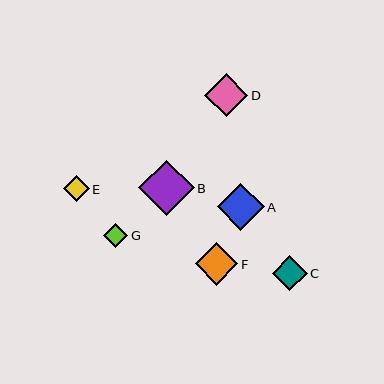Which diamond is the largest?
Diamond B is the largest with a size of approximately 55 pixels.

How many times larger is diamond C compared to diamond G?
Diamond C is approximately 1.5 times the size of diamond G.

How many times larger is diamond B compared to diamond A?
Diamond B is approximately 1.2 times the size of diamond A.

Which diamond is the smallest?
Diamond G is the smallest with a size of approximately 24 pixels.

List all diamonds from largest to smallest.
From largest to smallest: B, A, D, F, C, E, G.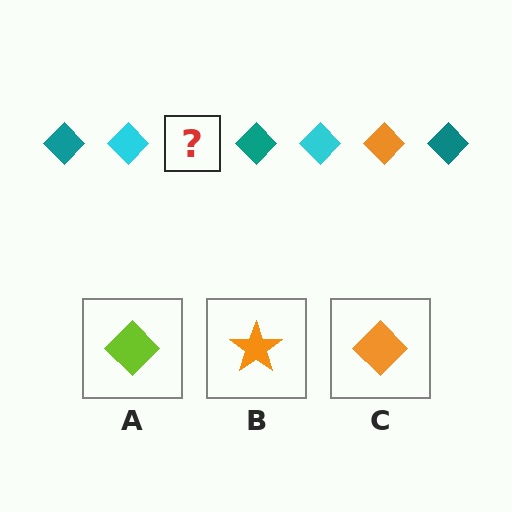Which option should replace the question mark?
Option C.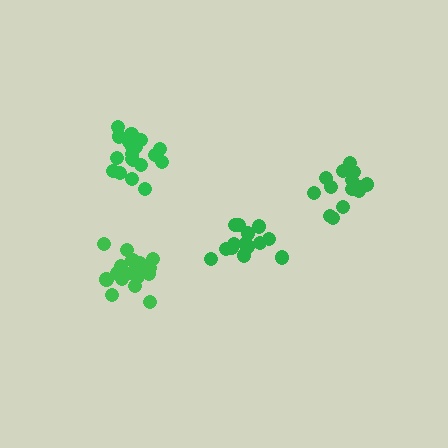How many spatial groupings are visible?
There are 4 spatial groupings.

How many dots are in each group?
Group 1: 15 dots, Group 2: 14 dots, Group 3: 19 dots, Group 4: 18 dots (66 total).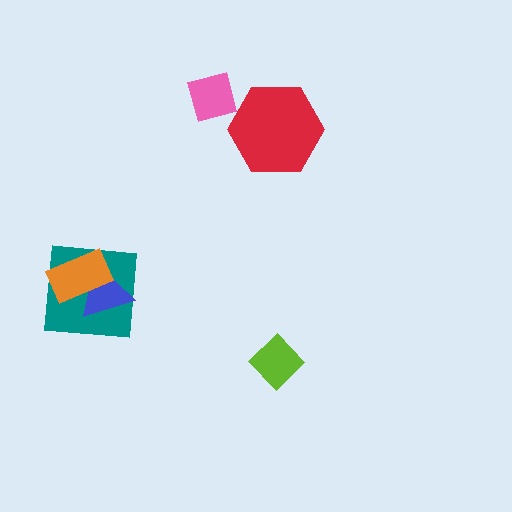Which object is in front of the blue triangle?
The orange rectangle is in front of the blue triangle.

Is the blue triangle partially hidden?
Yes, it is partially covered by another shape.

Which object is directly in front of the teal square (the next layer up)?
The blue triangle is directly in front of the teal square.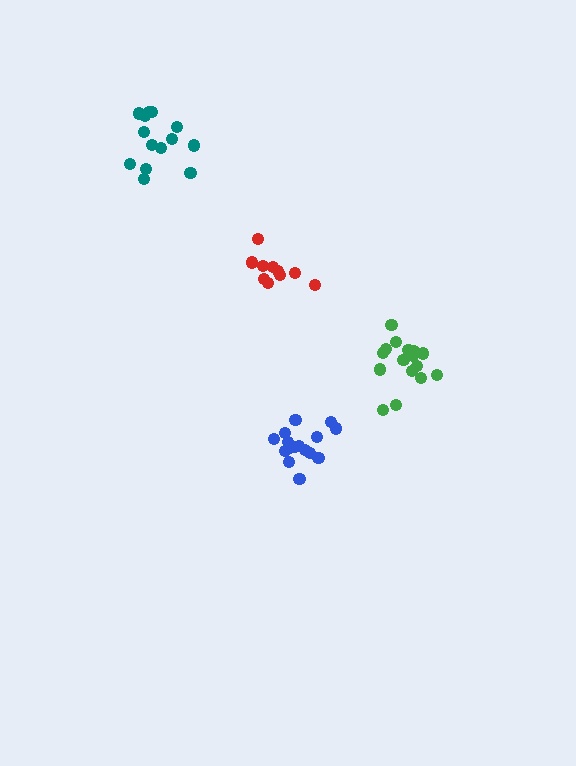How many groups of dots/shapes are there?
There are 4 groups.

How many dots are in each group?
Group 1: 16 dots, Group 2: 16 dots, Group 3: 14 dots, Group 4: 10 dots (56 total).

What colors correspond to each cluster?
The clusters are colored: blue, green, teal, red.